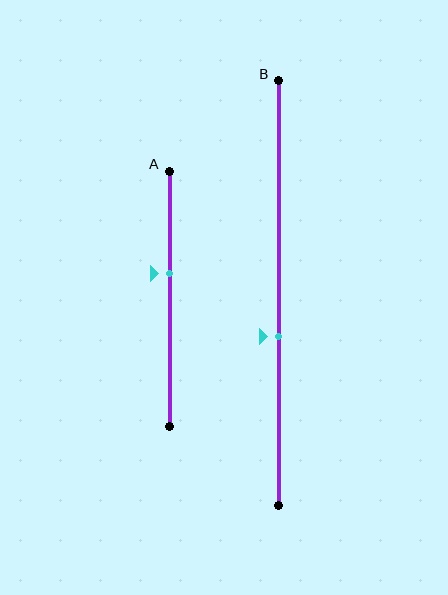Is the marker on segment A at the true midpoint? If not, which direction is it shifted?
No, the marker on segment A is shifted upward by about 10% of the segment length.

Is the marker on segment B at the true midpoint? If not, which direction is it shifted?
No, the marker on segment B is shifted downward by about 10% of the segment length.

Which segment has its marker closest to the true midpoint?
Segment A has its marker closest to the true midpoint.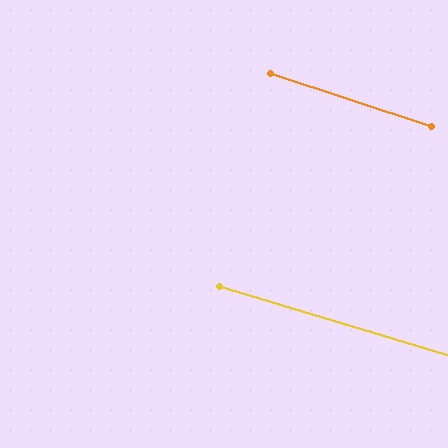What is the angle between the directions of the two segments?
Approximately 2 degrees.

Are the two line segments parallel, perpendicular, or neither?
Parallel — their directions differ by only 1.5°.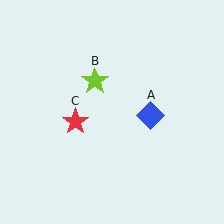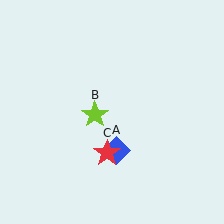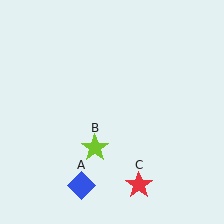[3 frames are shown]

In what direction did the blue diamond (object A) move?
The blue diamond (object A) moved down and to the left.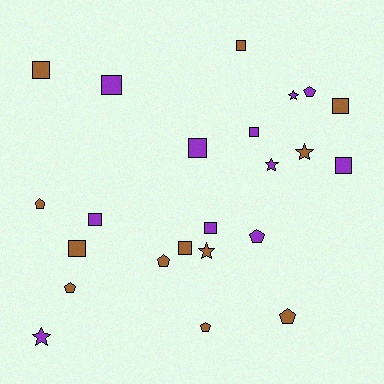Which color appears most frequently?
Brown, with 12 objects.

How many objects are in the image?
There are 23 objects.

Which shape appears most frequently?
Square, with 11 objects.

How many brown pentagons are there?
There are 5 brown pentagons.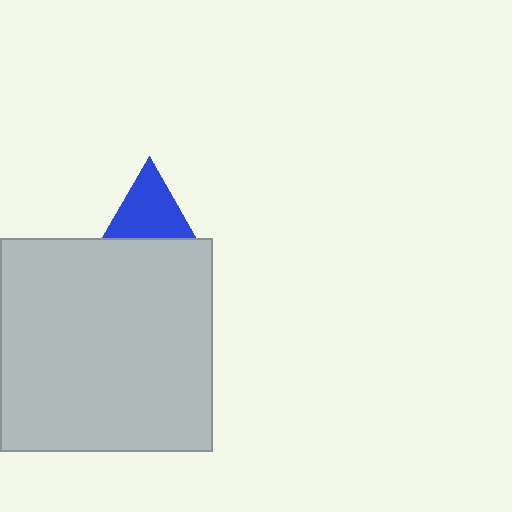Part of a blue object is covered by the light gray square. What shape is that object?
It is a triangle.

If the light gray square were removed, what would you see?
You would see the complete blue triangle.